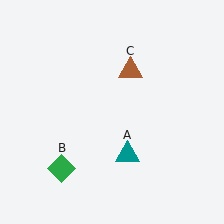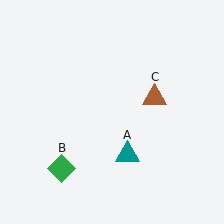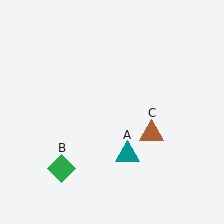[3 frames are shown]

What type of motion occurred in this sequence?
The brown triangle (object C) rotated clockwise around the center of the scene.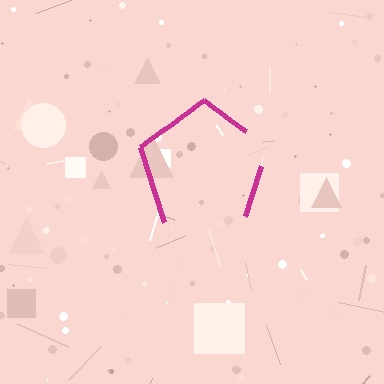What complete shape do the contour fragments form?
The contour fragments form a pentagon.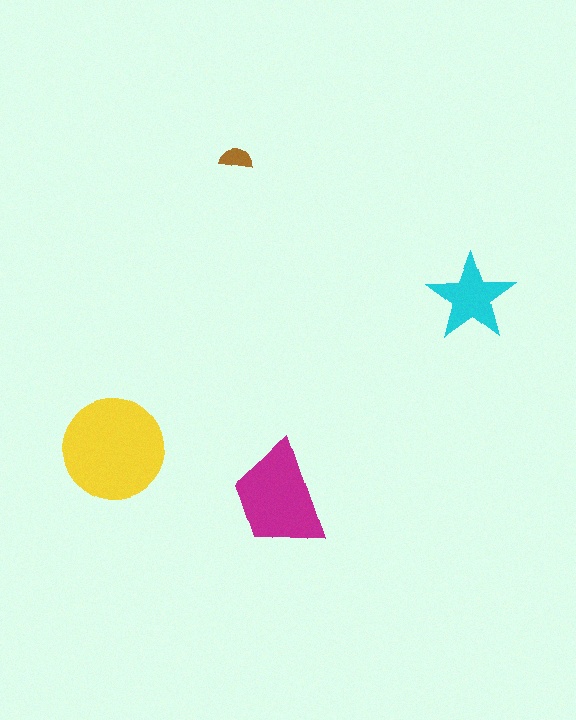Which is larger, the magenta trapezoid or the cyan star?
The magenta trapezoid.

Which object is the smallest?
The brown semicircle.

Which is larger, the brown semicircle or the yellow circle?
The yellow circle.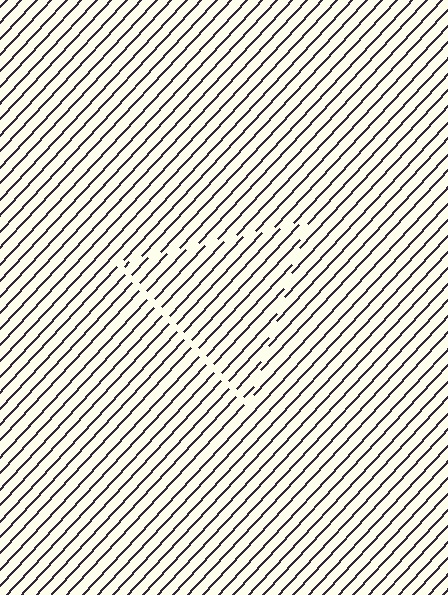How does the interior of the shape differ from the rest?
The interior of the shape contains the same grating, shifted by half a period — the contour is defined by the phase discontinuity where line-ends from the inner and outer gratings abut.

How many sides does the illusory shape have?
3 sides — the line-ends trace a triangle.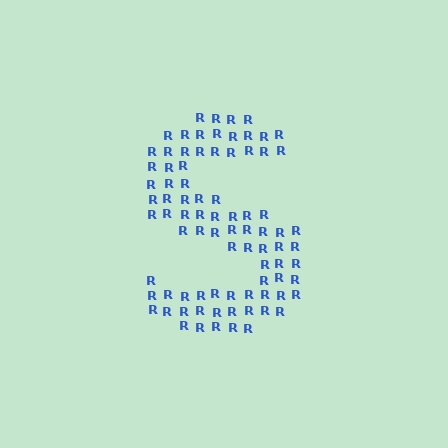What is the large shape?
The large shape is the letter S.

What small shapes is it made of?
It is made of small letter R's.